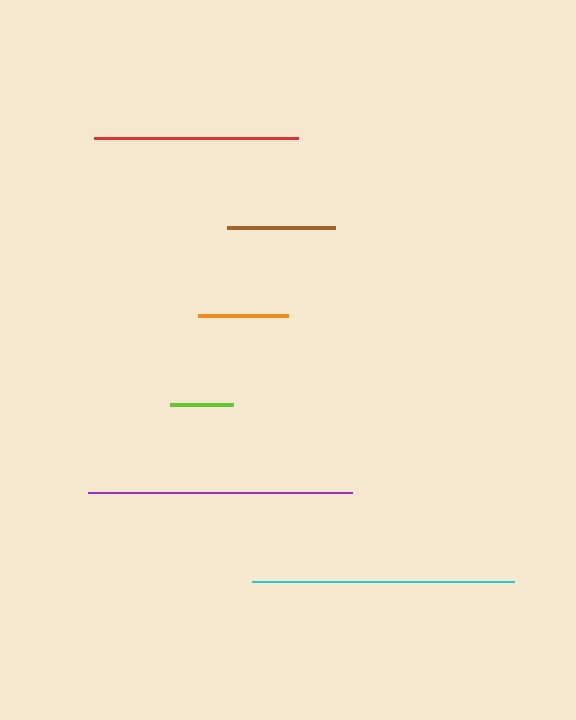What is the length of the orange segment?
The orange segment is approximately 90 pixels long.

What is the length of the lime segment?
The lime segment is approximately 63 pixels long.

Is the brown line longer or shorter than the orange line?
The brown line is longer than the orange line.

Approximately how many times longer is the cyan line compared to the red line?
The cyan line is approximately 1.3 times the length of the red line.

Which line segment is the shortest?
The lime line is the shortest at approximately 63 pixels.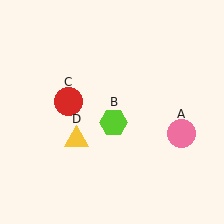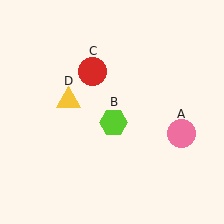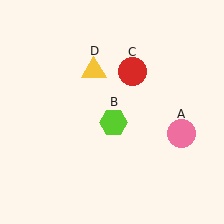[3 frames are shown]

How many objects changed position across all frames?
2 objects changed position: red circle (object C), yellow triangle (object D).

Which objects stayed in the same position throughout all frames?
Pink circle (object A) and lime hexagon (object B) remained stationary.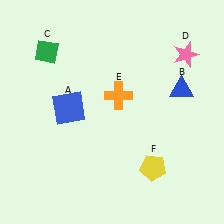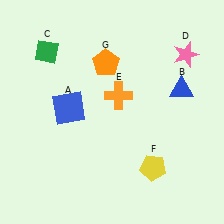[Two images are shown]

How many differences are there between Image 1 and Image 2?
There is 1 difference between the two images.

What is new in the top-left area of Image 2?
An orange pentagon (G) was added in the top-left area of Image 2.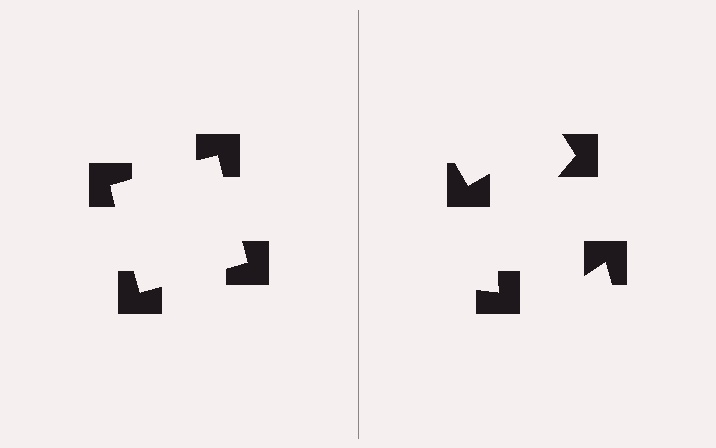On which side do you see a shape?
An illusory square appears on the left side. On the right side the wedge cuts are rotated, so no coherent shape forms.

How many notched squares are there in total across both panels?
8 — 4 on each side.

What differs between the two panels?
The notched squares are positioned identically on both sides; only the wedge orientations differ. On the left they align to a square; on the right they are misaligned.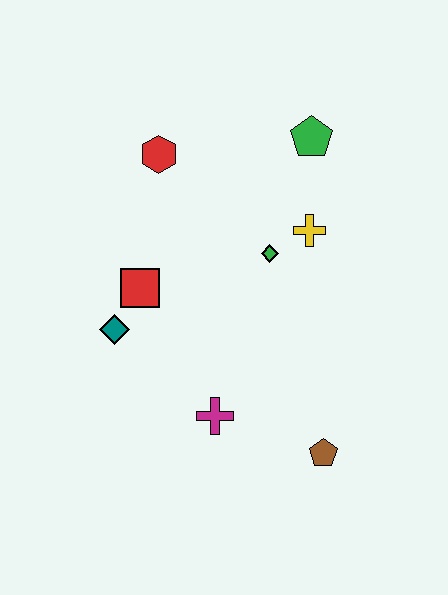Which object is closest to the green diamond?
The yellow cross is closest to the green diamond.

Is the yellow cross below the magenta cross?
No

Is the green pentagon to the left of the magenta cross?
No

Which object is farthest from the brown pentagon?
The red hexagon is farthest from the brown pentagon.